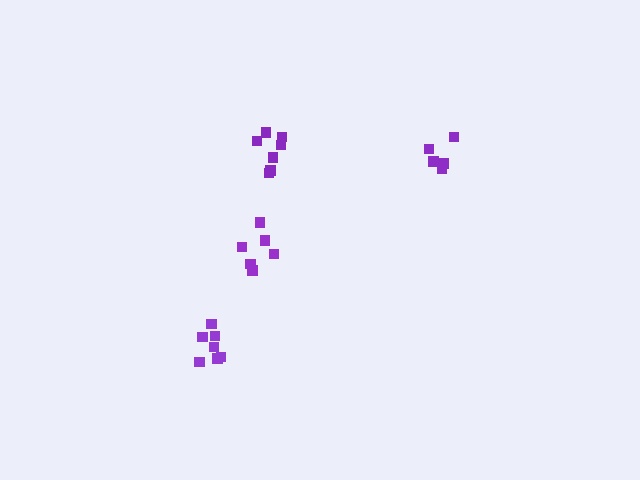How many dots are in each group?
Group 1: 6 dots, Group 2: 7 dots, Group 3: 5 dots, Group 4: 7 dots (25 total).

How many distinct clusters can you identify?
There are 4 distinct clusters.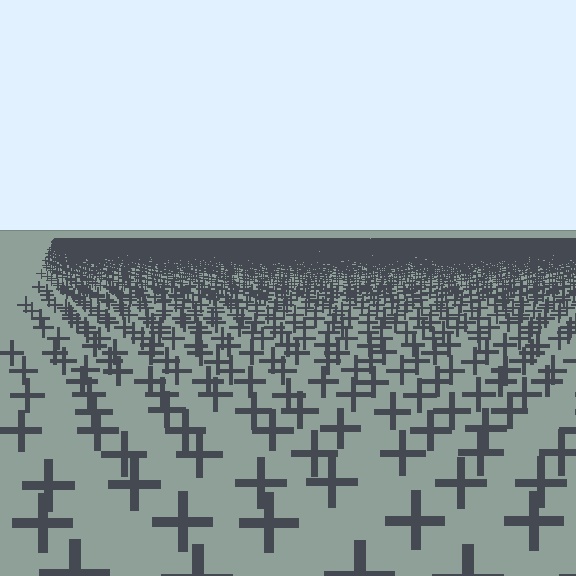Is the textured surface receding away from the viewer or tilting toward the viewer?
The surface is receding away from the viewer. Texture elements get smaller and denser toward the top.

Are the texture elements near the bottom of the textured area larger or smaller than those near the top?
Larger. Near the bottom, elements are closer to the viewer and appear at a bigger on-screen size.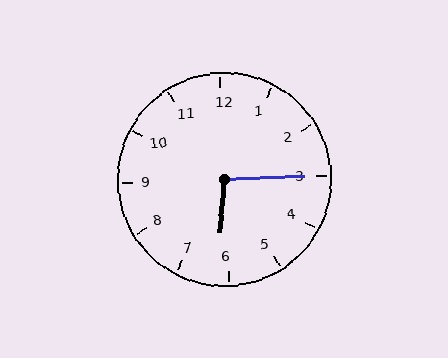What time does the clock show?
6:15.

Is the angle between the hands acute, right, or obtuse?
It is obtuse.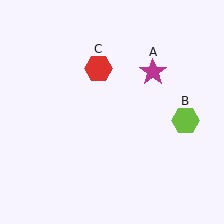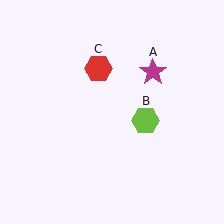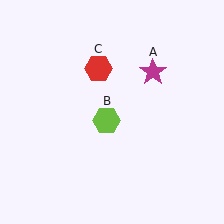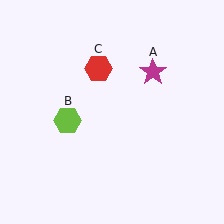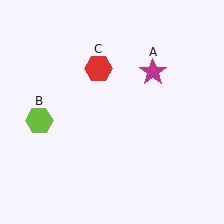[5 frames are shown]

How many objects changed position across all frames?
1 object changed position: lime hexagon (object B).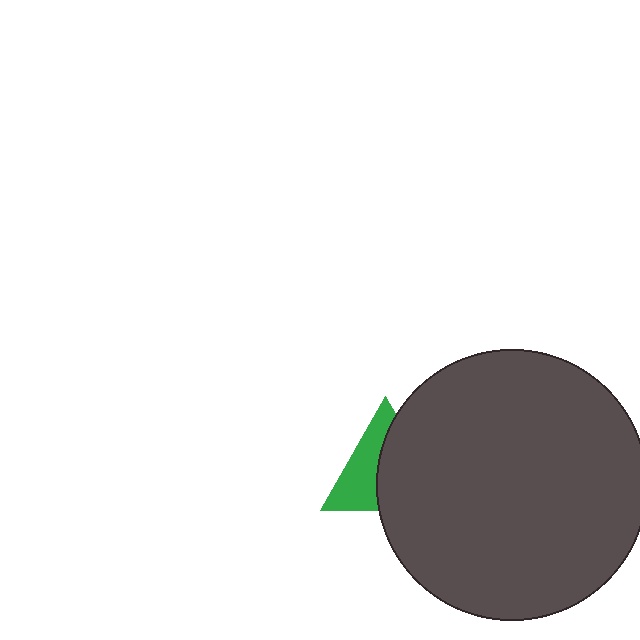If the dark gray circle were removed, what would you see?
You would see the complete green triangle.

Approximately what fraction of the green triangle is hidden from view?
Roughly 55% of the green triangle is hidden behind the dark gray circle.